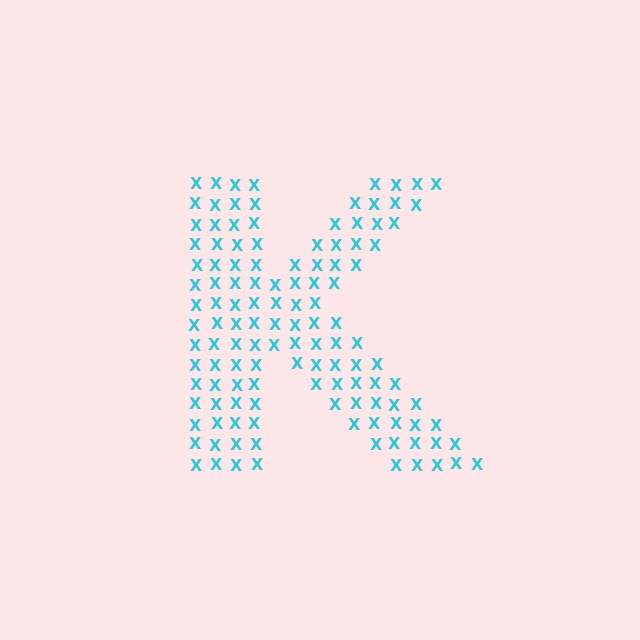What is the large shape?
The large shape is the letter K.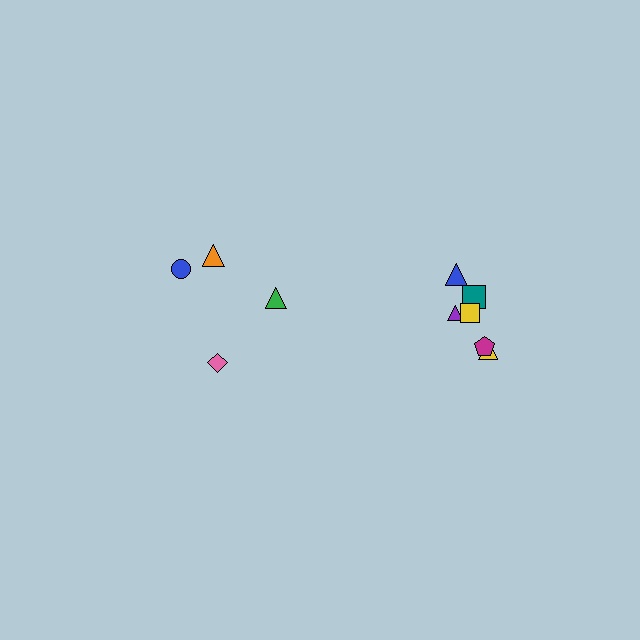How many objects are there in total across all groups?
There are 10 objects.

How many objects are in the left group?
There are 4 objects.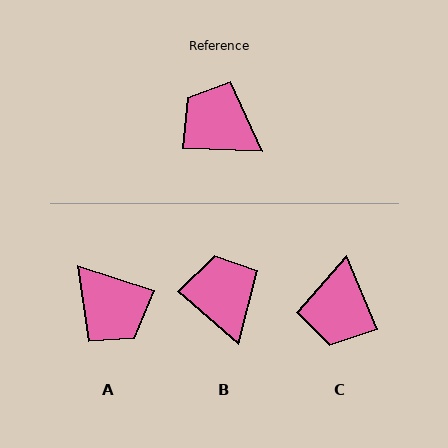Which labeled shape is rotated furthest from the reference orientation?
A, about 164 degrees away.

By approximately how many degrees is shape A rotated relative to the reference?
Approximately 164 degrees counter-clockwise.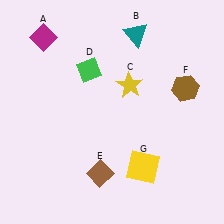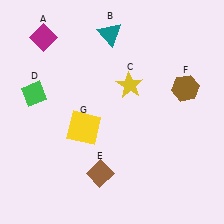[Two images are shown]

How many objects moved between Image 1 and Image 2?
3 objects moved between the two images.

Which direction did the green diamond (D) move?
The green diamond (D) moved left.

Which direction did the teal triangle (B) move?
The teal triangle (B) moved left.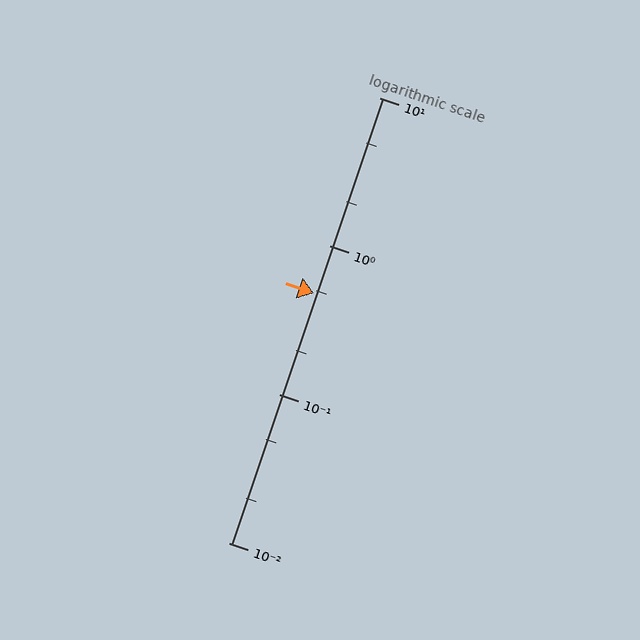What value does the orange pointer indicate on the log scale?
The pointer indicates approximately 0.48.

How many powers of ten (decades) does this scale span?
The scale spans 3 decades, from 0.01 to 10.